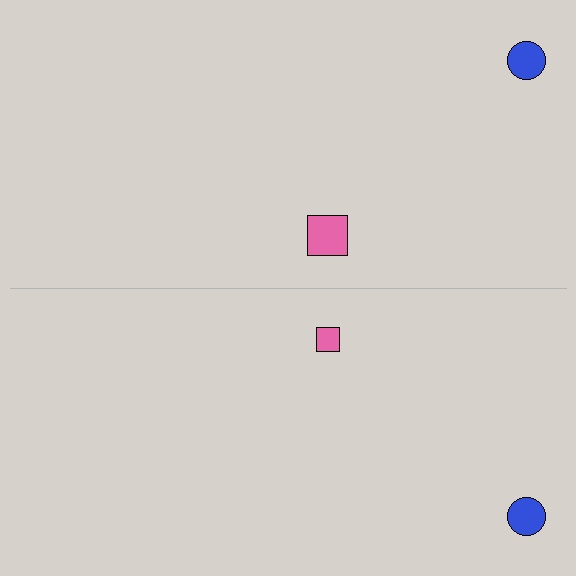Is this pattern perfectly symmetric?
No, the pattern is not perfectly symmetric. The pink square on the bottom side has a different size than its mirror counterpart.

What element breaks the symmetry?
The pink square on the bottom side has a different size than its mirror counterpart.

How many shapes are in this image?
There are 4 shapes in this image.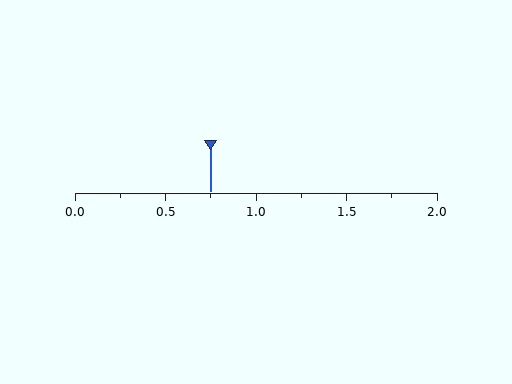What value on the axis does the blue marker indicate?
The marker indicates approximately 0.75.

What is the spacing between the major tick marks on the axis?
The major ticks are spaced 0.5 apart.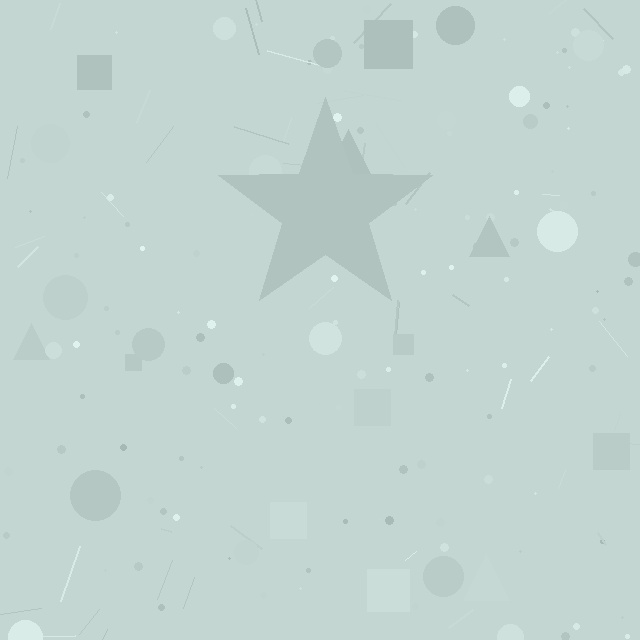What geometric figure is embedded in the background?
A star is embedded in the background.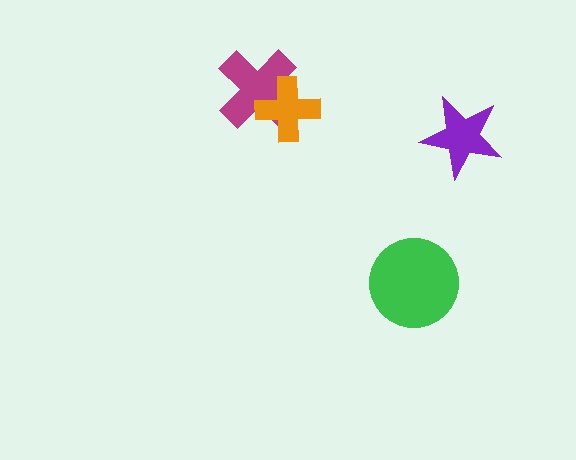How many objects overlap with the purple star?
0 objects overlap with the purple star.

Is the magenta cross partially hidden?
Yes, it is partially covered by another shape.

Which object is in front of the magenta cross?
The orange cross is in front of the magenta cross.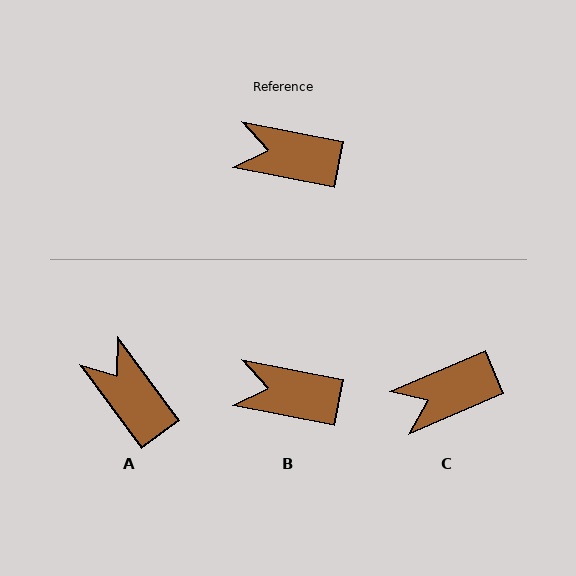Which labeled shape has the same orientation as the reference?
B.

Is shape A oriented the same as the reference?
No, it is off by about 42 degrees.